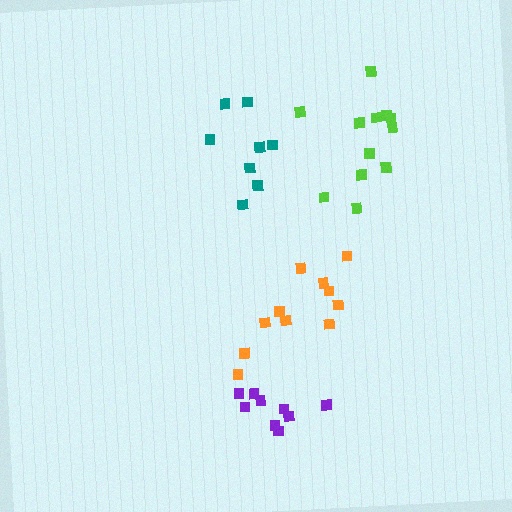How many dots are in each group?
Group 1: 8 dots, Group 2: 11 dots, Group 3: 9 dots, Group 4: 12 dots (40 total).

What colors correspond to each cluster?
The clusters are colored: teal, orange, purple, lime.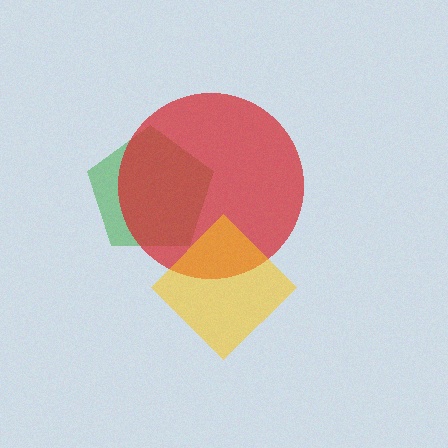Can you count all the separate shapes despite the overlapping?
Yes, there are 3 separate shapes.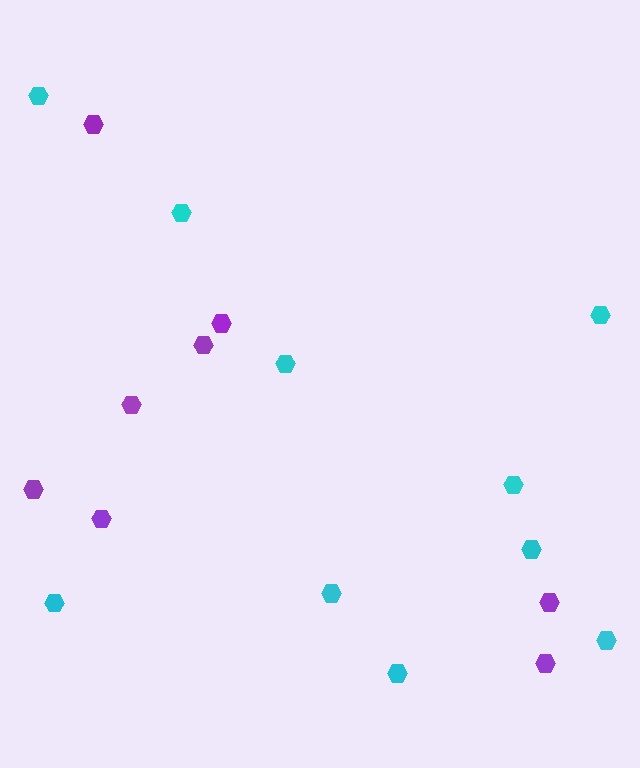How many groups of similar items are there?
There are 2 groups: one group of cyan hexagons (10) and one group of purple hexagons (8).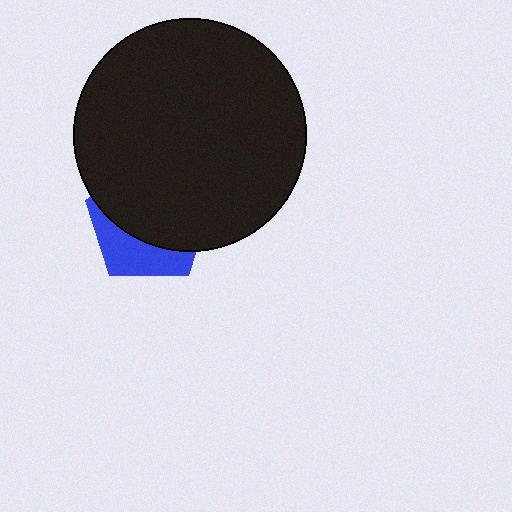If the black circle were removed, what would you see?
You would see the complete blue pentagon.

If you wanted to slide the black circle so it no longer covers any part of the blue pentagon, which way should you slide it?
Slide it up — that is the most direct way to separate the two shapes.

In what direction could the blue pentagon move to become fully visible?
The blue pentagon could move down. That would shift it out from behind the black circle entirely.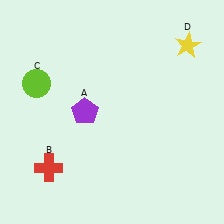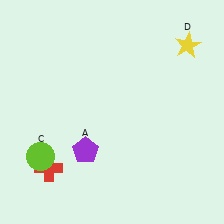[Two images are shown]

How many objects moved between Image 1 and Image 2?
2 objects moved between the two images.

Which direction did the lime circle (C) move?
The lime circle (C) moved down.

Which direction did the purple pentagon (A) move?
The purple pentagon (A) moved down.